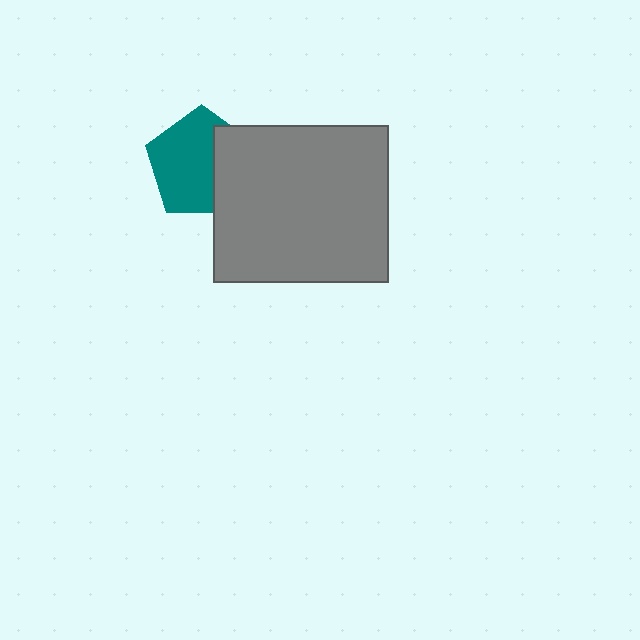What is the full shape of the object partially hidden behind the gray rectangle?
The partially hidden object is a teal pentagon.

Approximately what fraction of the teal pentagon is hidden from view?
Roughly 34% of the teal pentagon is hidden behind the gray rectangle.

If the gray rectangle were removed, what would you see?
You would see the complete teal pentagon.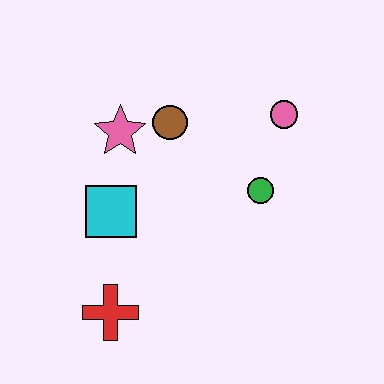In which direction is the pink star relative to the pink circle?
The pink star is to the left of the pink circle.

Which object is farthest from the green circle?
The red cross is farthest from the green circle.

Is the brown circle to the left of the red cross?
No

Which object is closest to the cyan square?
The pink star is closest to the cyan square.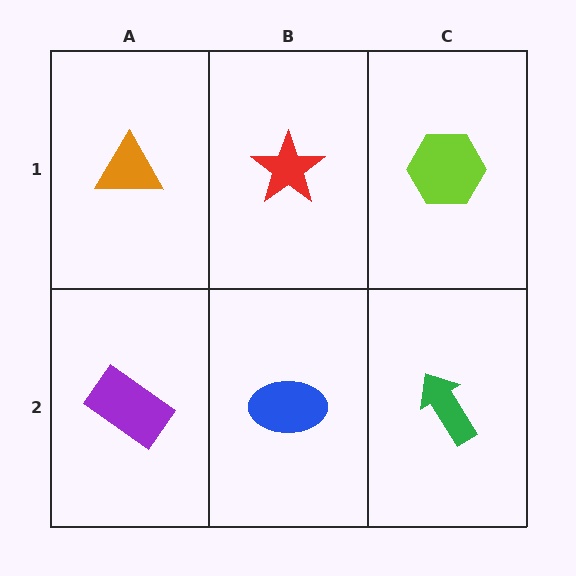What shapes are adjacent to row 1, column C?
A green arrow (row 2, column C), a red star (row 1, column B).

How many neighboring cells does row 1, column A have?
2.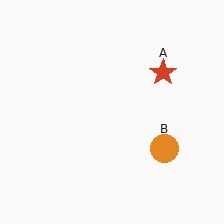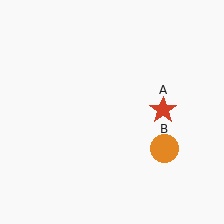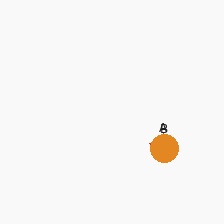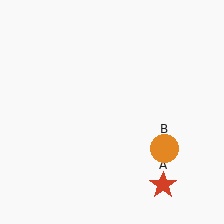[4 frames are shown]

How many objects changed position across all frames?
1 object changed position: red star (object A).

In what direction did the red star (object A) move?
The red star (object A) moved down.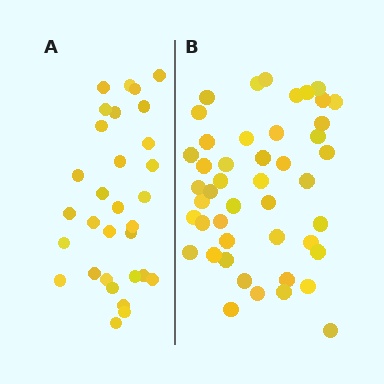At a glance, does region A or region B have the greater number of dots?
Region B (the right region) has more dots.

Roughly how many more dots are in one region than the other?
Region B has approximately 15 more dots than region A.